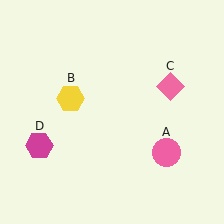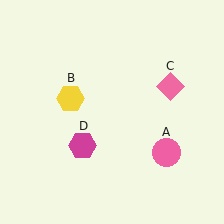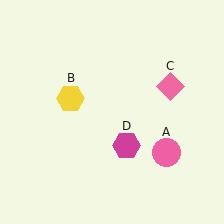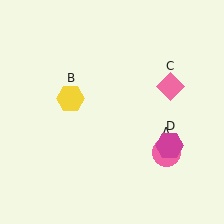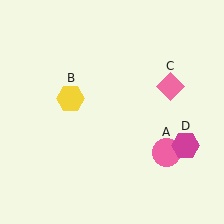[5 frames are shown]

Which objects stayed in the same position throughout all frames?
Pink circle (object A) and yellow hexagon (object B) and pink diamond (object C) remained stationary.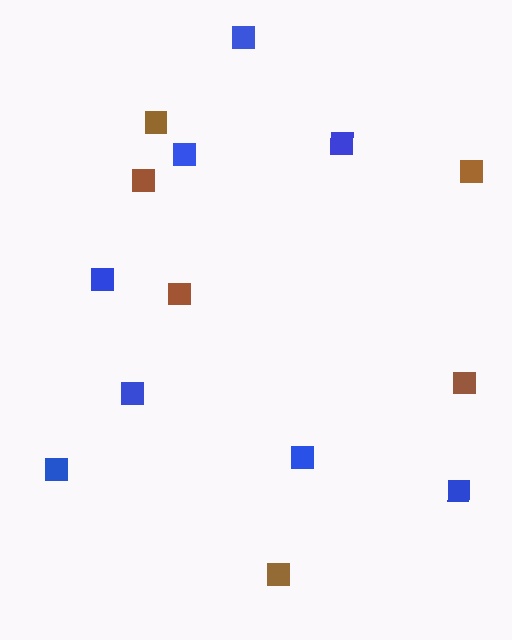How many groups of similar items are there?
There are 2 groups: one group of brown squares (6) and one group of blue squares (8).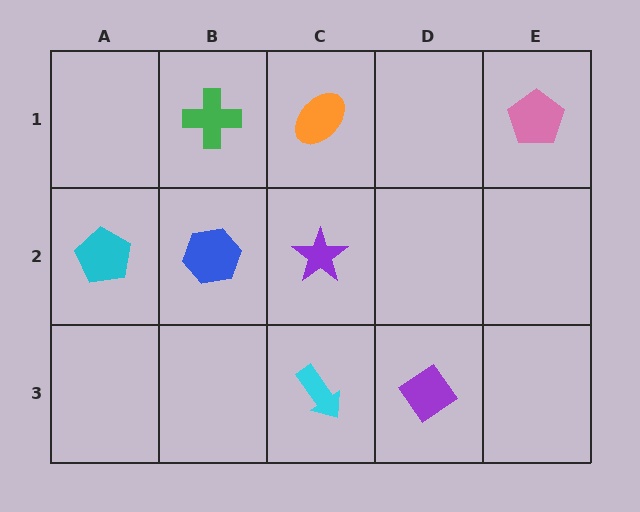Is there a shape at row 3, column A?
No, that cell is empty.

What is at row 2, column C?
A purple star.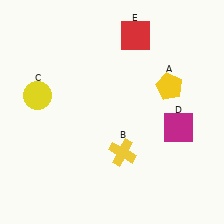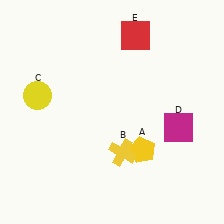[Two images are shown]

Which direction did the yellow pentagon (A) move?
The yellow pentagon (A) moved down.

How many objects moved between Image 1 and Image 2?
1 object moved between the two images.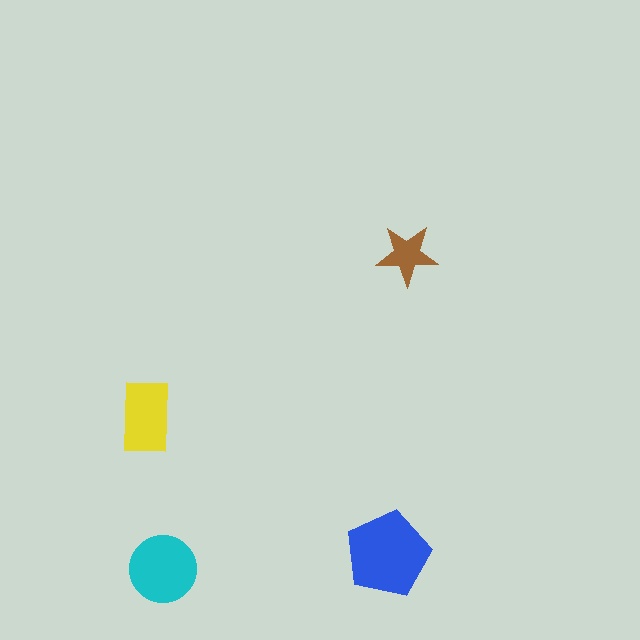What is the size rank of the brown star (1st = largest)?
4th.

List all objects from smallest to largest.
The brown star, the yellow rectangle, the cyan circle, the blue pentagon.